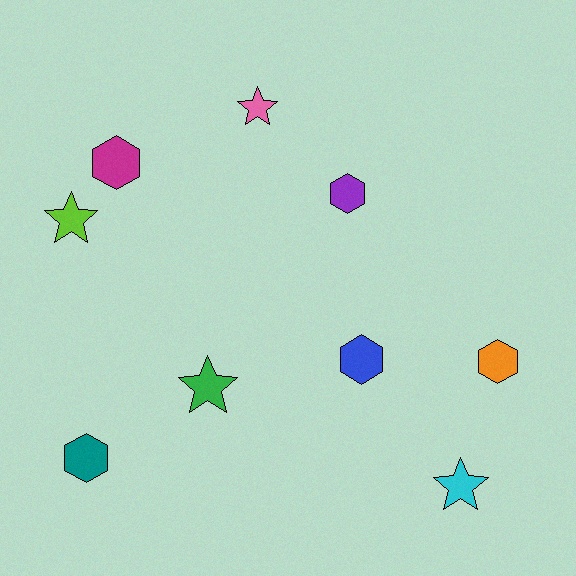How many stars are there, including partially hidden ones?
There are 4 stars.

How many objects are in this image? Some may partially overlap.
There are 9 objects.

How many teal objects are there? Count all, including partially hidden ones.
There is 1 teal object.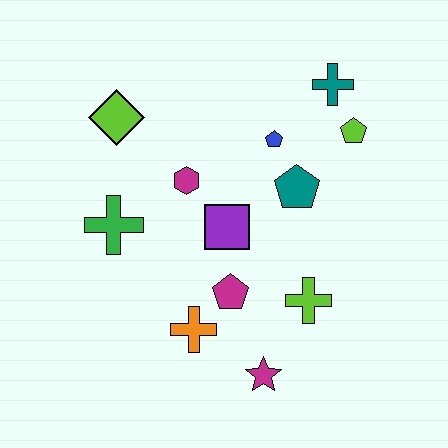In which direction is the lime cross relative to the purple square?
The lime cross is to the right of the purple square.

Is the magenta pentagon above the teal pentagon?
No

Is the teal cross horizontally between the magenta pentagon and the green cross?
No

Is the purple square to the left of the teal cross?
Yes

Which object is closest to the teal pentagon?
The blue pentagon is closest to the teal pentagon.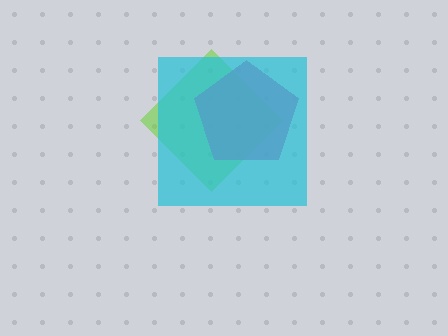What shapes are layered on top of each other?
The layered shapes are: a lime diamond, a magenta pentagon, a cyan square.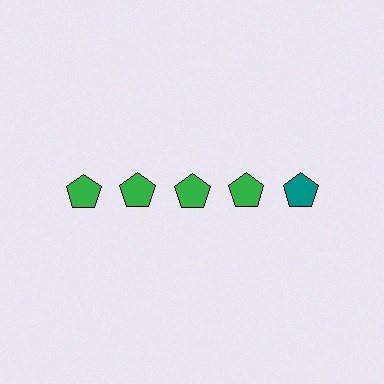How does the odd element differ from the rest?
It has a different color: teal instead of green.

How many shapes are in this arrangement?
There are 5 shapes arranged in a grid pattern.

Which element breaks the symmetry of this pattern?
The teal pentagon in the top row, rightmost column breaks the symmetry. All other shapes are green pentagons.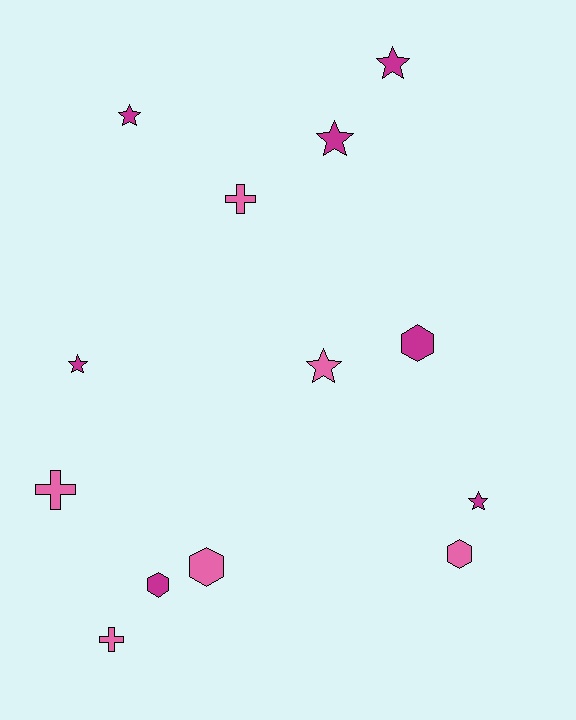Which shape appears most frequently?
Star, with 6 objects.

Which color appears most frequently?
Magenta, with 7 objects.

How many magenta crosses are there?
There are no magenta crosses.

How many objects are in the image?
There are 13 objects.